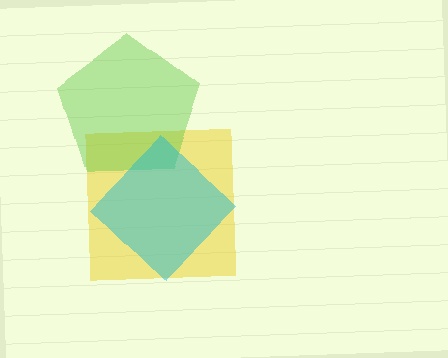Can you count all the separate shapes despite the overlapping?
Yes, there are 3 separate shapes.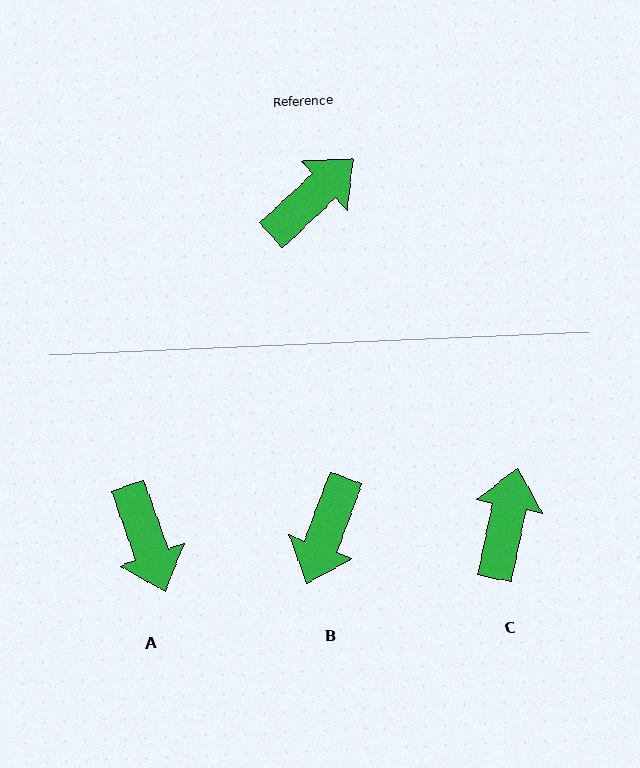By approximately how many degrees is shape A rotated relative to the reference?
Approximately 113 degrees clockwise.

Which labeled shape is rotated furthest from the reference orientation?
B, about 153 degrees away.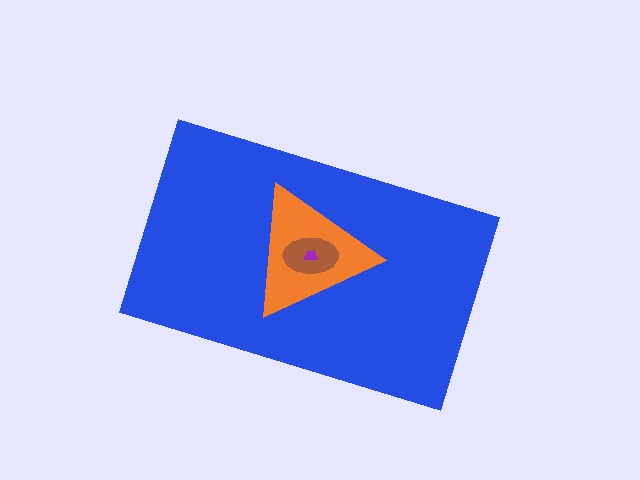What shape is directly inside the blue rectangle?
The orange triangle.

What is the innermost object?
The purple trapezoid.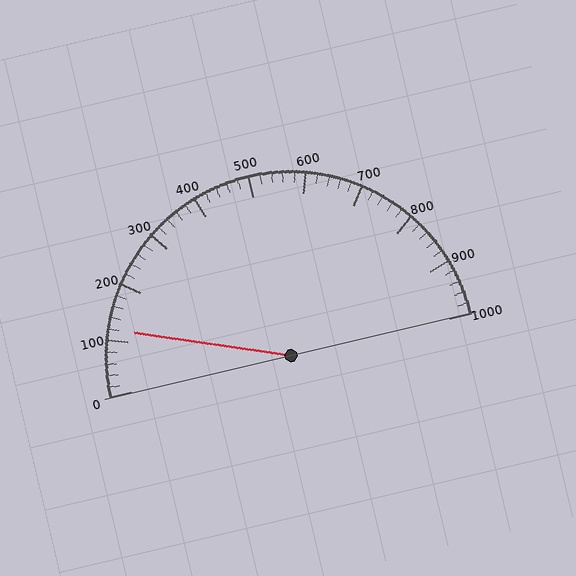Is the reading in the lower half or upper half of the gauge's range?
The reading is in the lower half of the range (0 to 1000).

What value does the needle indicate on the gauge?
The needle indicates approximately 120.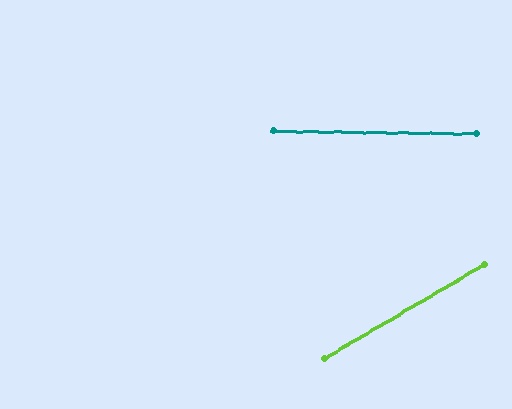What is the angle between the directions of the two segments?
Approximately 31 degrees.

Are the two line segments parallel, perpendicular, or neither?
Neither parallel nor perpendicular — they differ by about 31°.